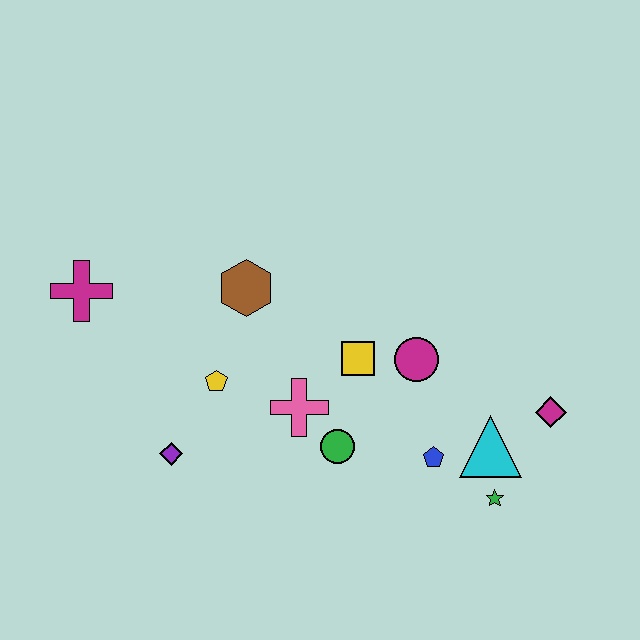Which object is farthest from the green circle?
The magenta cross is farthest from the green circle.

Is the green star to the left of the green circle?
No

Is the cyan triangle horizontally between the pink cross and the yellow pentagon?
No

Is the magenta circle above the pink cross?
Yes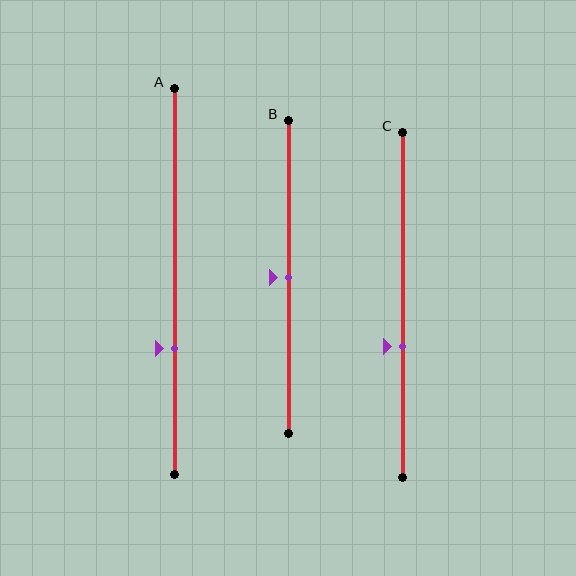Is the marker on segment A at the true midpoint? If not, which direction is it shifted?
No, the marker on segment A is shifted downward by about 17% of the segment length.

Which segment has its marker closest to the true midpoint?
Segment B has its marker closest to the true midpoint.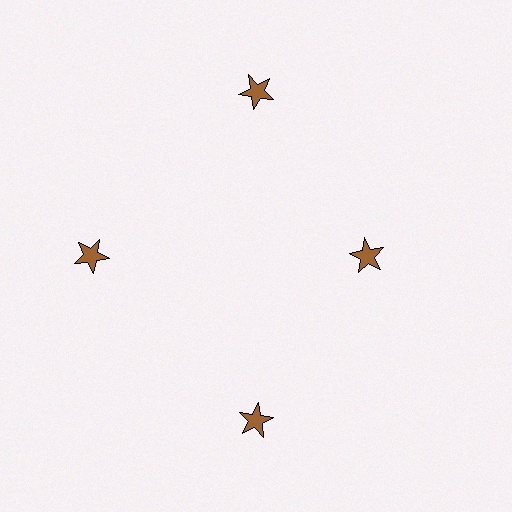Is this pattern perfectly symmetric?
No. The 4 brown stars are arranged in a ring, but one element near the 3 o'clock position is pulled inward toward the center, breaking the 4-fold rotational symmetry.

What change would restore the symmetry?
The symmetry would be restored by moving it outward, back onto the ring so that all 4 stars sit at equal angles and equal distance from the center.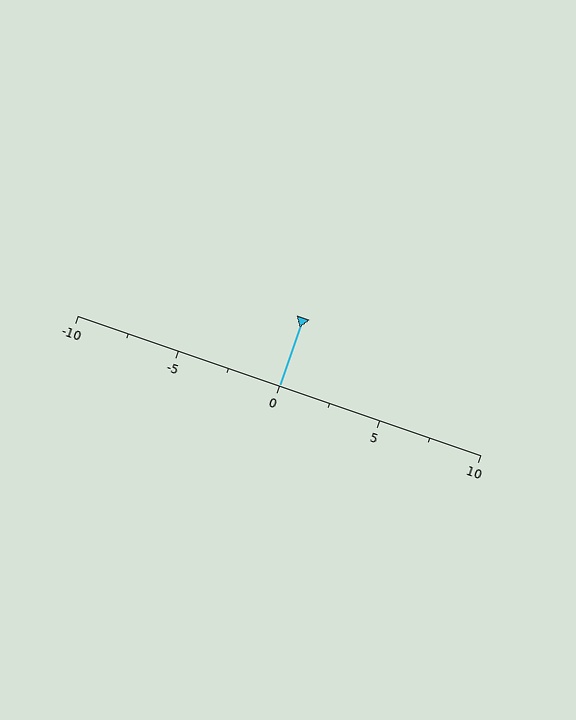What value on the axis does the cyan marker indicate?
The marker indicates approximately 0.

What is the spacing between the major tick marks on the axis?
The major ticks are spaced 5 apart.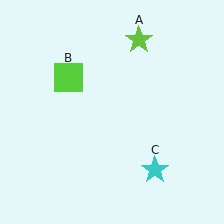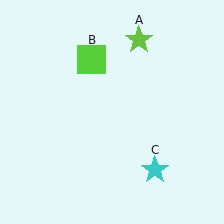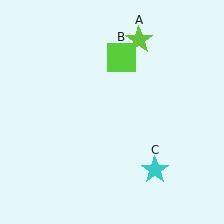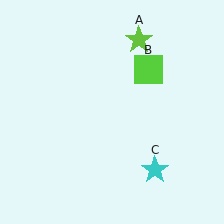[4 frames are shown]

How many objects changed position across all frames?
1 object changed position: lime square (object B).